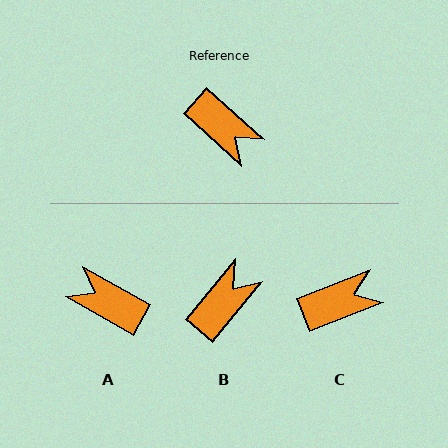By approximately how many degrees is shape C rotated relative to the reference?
Approximately 63 degrees counter-clockwise.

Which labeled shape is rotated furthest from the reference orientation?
A, about 167 degrees away.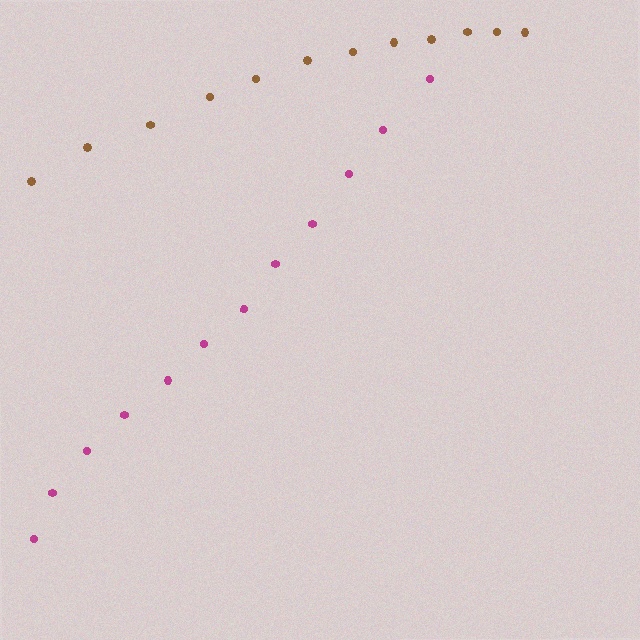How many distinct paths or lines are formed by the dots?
There are 2 distinct paths.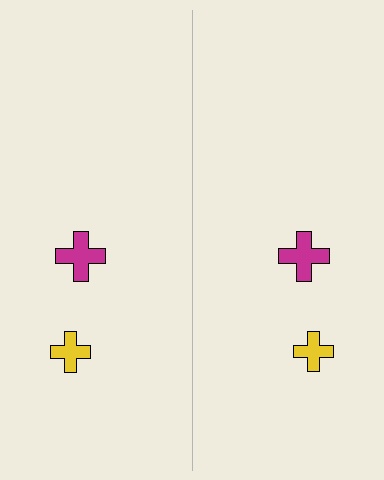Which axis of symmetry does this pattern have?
The pattern has a vertical axis of symmetry running through the center of the image.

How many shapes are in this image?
There are 4 shapes in this image.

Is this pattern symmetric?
Yes, this pattern has bilateral (reflection) symmetry.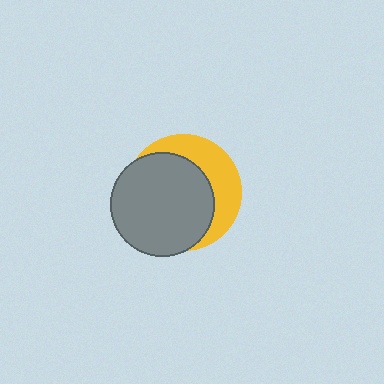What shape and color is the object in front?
The object in front is a gray circle.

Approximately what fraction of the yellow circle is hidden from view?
Roughly 65% of the yellow circle is hidden behind the gray circle.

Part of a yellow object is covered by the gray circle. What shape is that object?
It is a circle.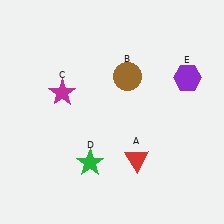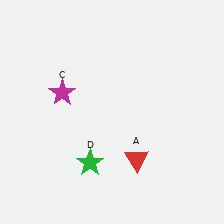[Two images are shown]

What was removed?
The brown circle (B), the purple hexagon (E) were removed in Image 2.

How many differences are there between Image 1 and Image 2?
There are 2 differences between the two images.